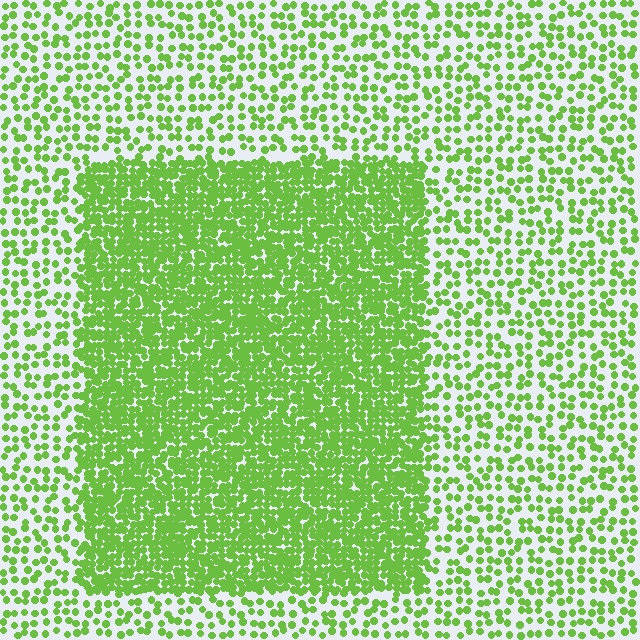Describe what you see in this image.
The image contains small lime elements arranged at two different densities. A rectangle-shaped region is visible where the elements are more densely packed than the surrounding area.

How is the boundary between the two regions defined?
The boundary is defined by a change in element density (approximately 2.6x ratio). All elements are the same color, size, and shape.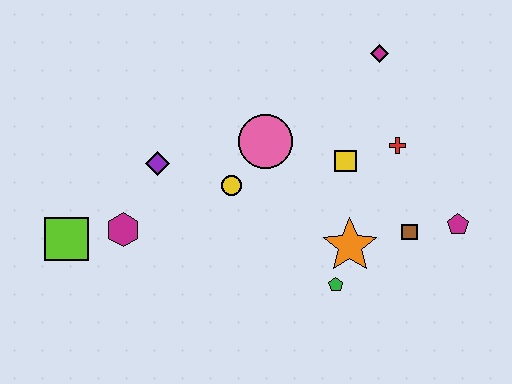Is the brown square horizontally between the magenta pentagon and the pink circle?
Yes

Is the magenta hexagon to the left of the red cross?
Yes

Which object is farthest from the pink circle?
The lime square is farthest from the pink circle.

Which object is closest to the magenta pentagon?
The brown square is closest to the magenta pentagon.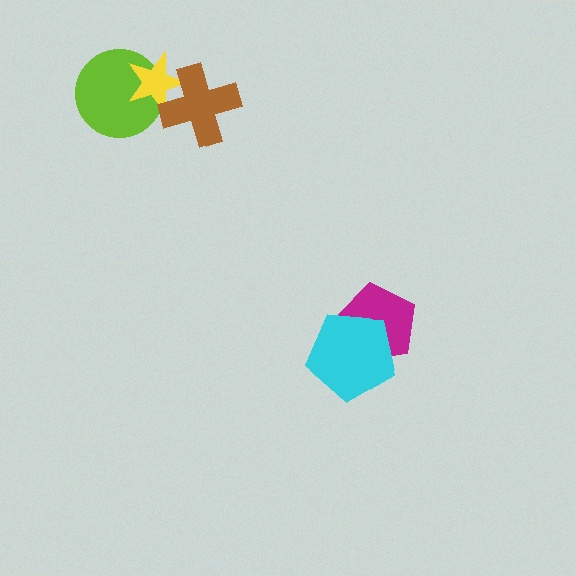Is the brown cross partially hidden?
No, no other shape covers it.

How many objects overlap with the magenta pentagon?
1 object overlaps with the magenta pentagon.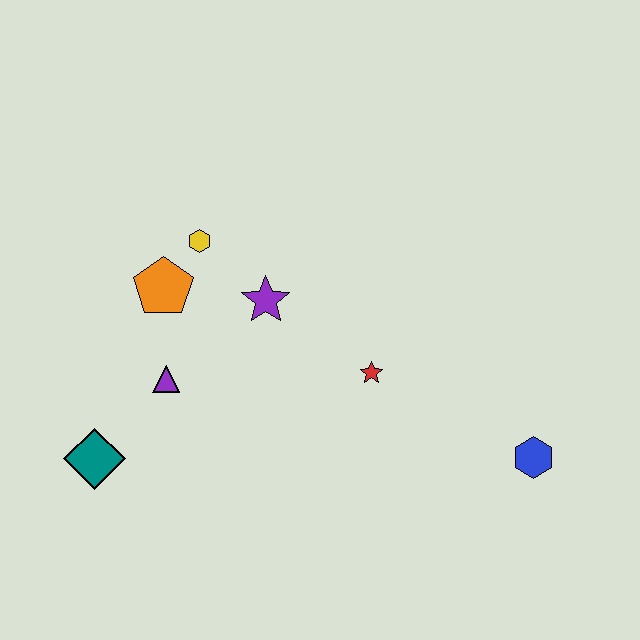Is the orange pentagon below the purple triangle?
No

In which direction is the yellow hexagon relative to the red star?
The yellow hexagon is to the left of the red star.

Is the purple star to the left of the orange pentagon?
No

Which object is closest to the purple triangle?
The orange pentagon is closest to the purple triangle.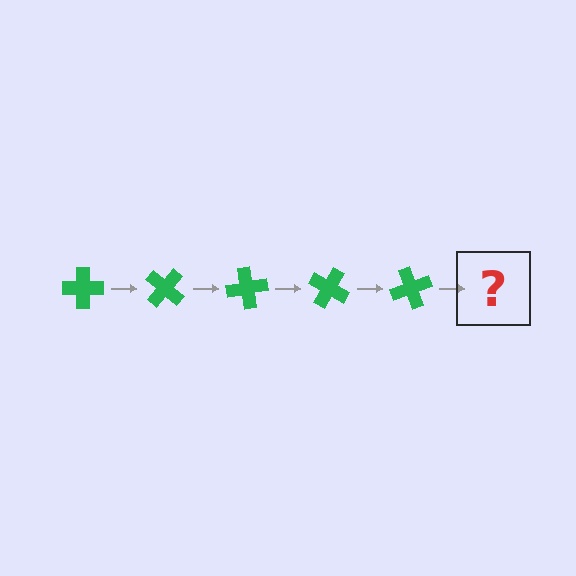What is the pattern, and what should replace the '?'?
The pattern is that the cross rotates 40 degrees each step. The '?' should be a green cross rotated 200 degrees.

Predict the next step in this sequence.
The next step is a green cross rotated 200 degrees.